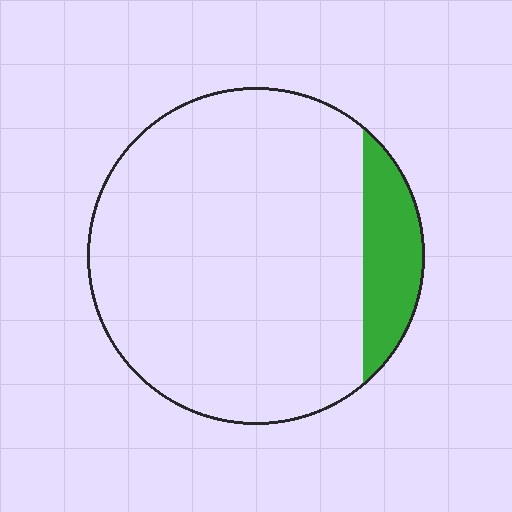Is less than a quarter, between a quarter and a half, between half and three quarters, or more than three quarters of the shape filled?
Less than a quarter.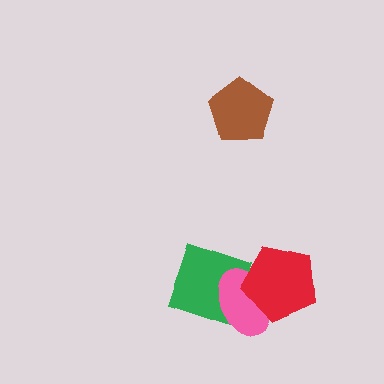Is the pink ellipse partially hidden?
Yes, it is partially covered by another shape.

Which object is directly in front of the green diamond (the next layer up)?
The pink ellipse is directly in front of the green diamond.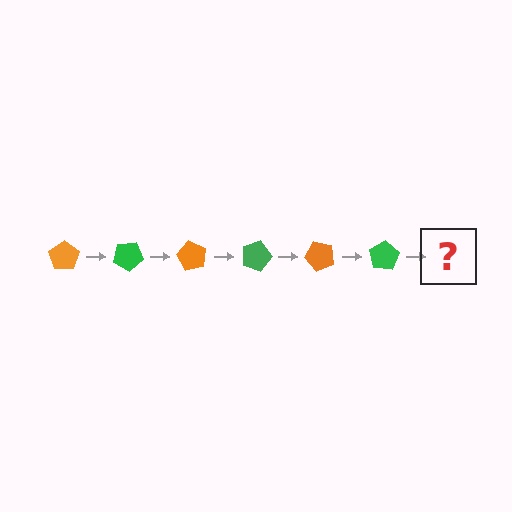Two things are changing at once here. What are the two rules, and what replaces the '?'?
The two rules are that it rotates 30 degrees each step and the color cycles through orange and green. The '?' should be an orange pentagon, rotated 180 degrees from the start.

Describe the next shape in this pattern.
It should be an orange pentagon, rotated 180 degrees from the start.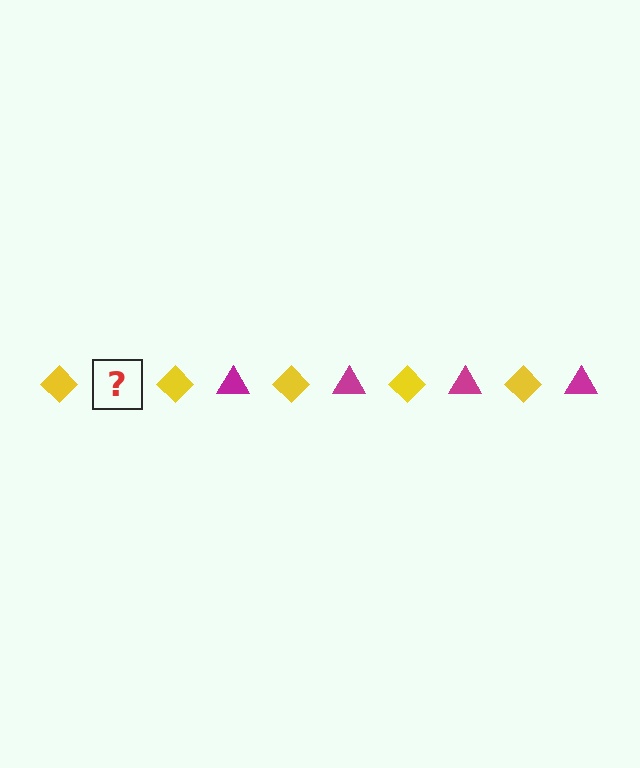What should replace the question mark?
The question mark should be replaced with a magenta triangle.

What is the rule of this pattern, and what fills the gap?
The rule is that the pattern alternates between yellow diamond and magenta triangle. The gap should be filled with a magenta triangle.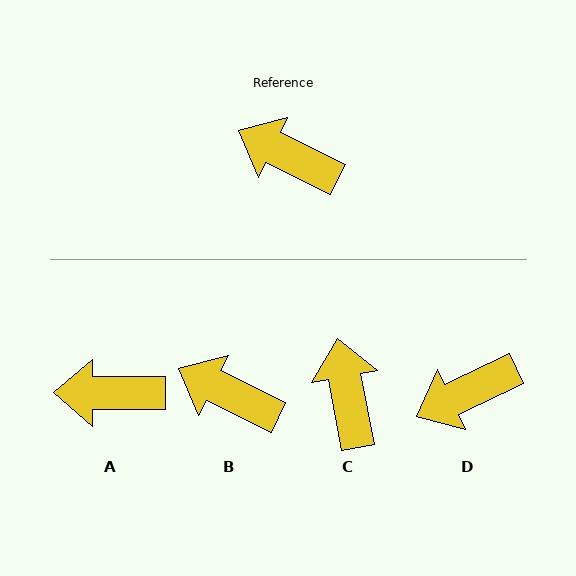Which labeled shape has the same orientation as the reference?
B.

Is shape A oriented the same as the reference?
No, it is off by about 26 degrees.